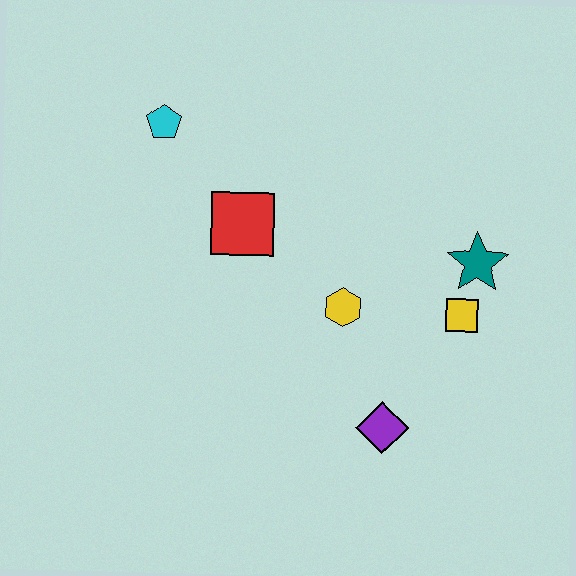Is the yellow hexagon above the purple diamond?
Yes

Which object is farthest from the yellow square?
The cyan pentagon is farthest from the yellow square.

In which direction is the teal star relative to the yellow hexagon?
The teal star is to the right of the yellow hexagon.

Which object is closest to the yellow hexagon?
The yellow square is closest to the yellow hexagon.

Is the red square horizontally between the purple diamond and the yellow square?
No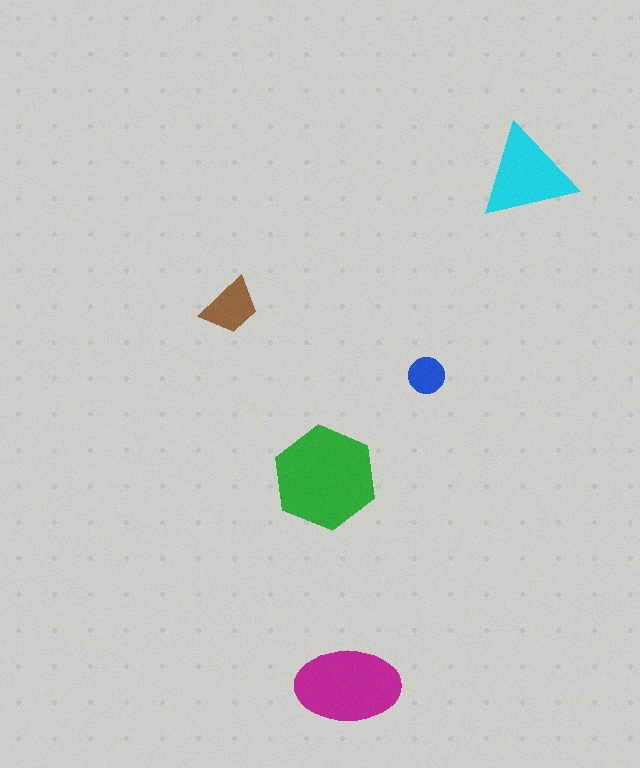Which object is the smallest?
The blue circle.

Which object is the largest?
The green hexagon.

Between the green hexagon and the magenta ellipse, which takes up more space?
The green hexagon.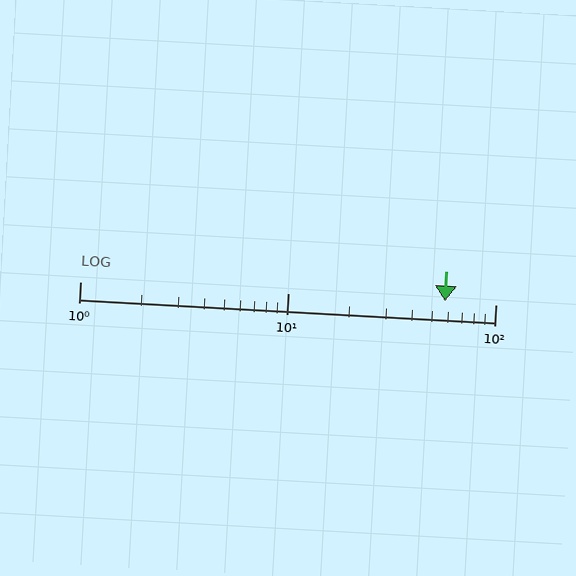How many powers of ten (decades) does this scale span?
The scale spans 2 decades, from 1 to 100.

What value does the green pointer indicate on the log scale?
The pointer indicates approximately 57.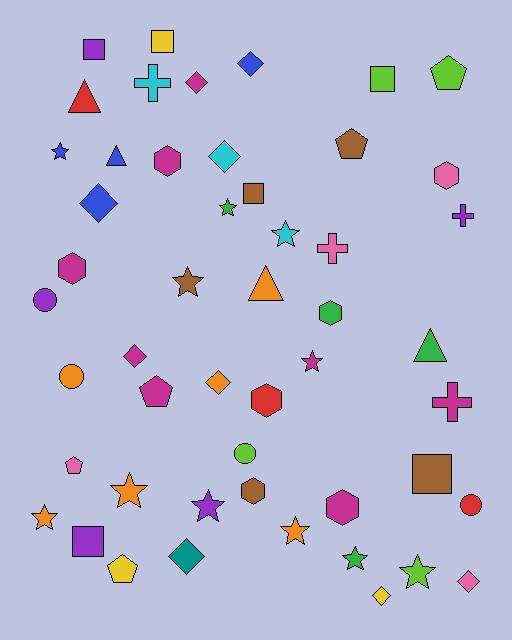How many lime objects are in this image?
There are 4 lime objects.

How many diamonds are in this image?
There are 9 diamonds.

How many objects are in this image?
There are 50 objects.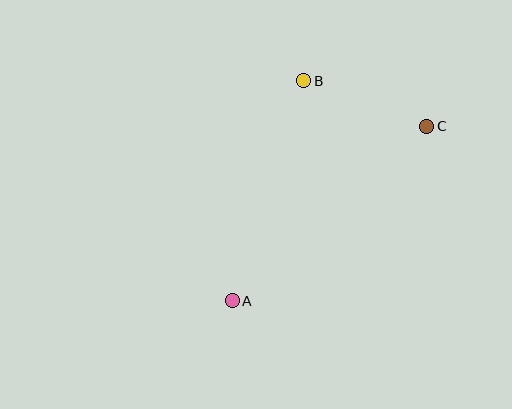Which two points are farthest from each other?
Points A and C are farthest from each other.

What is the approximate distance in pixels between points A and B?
The distance between A and B is approximately 231 pixels.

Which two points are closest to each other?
Points B and C are closest to each other.